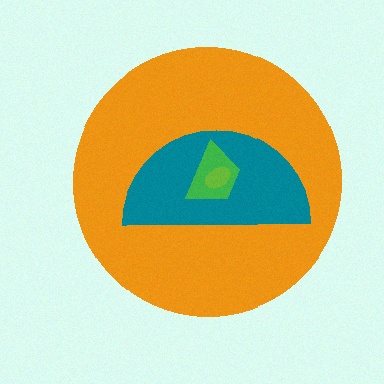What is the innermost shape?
The lime ellipse.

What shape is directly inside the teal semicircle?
The green trapezoid.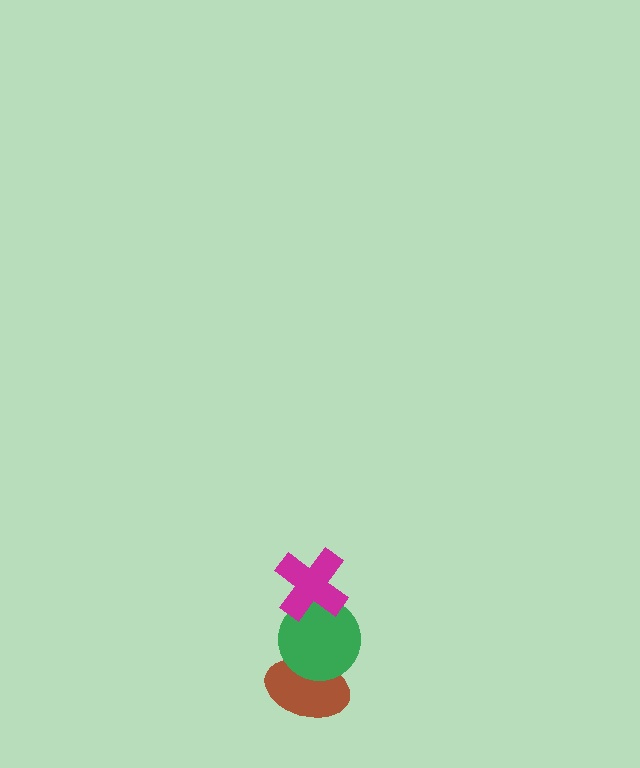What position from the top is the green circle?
The green circle is 2nd from the top.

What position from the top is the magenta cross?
The magenta cross is 1st from the top.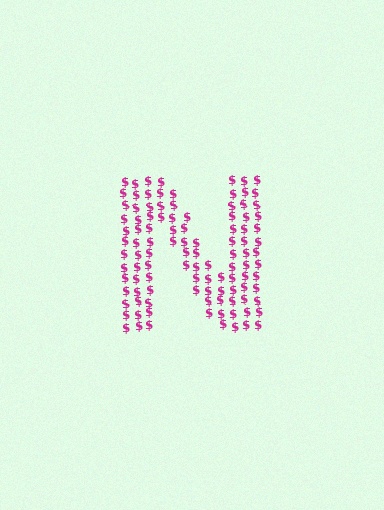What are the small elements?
The small elements are dollar signs.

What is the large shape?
The large shape is the letter N.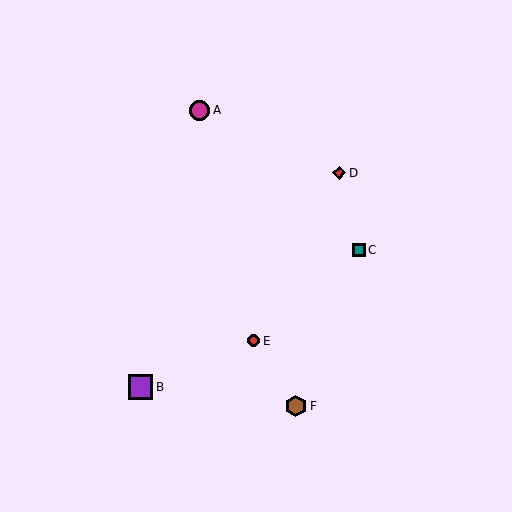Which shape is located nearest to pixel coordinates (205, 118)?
The magenta circle (labeled A) at (199, 110) is nearest to that location.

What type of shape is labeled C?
Shape C is a teal square.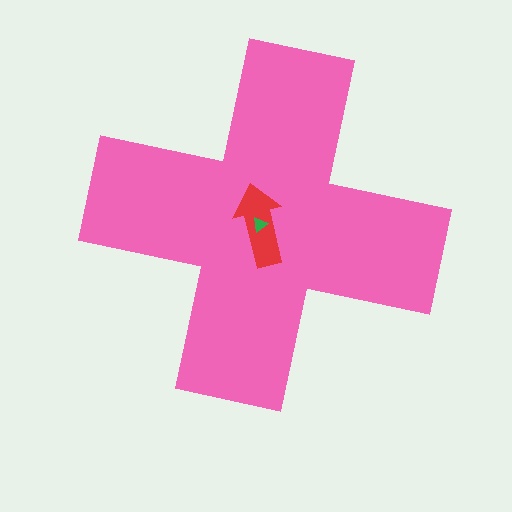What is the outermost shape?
The pink cross.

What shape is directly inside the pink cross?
The red arrow.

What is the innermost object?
The green triangle.